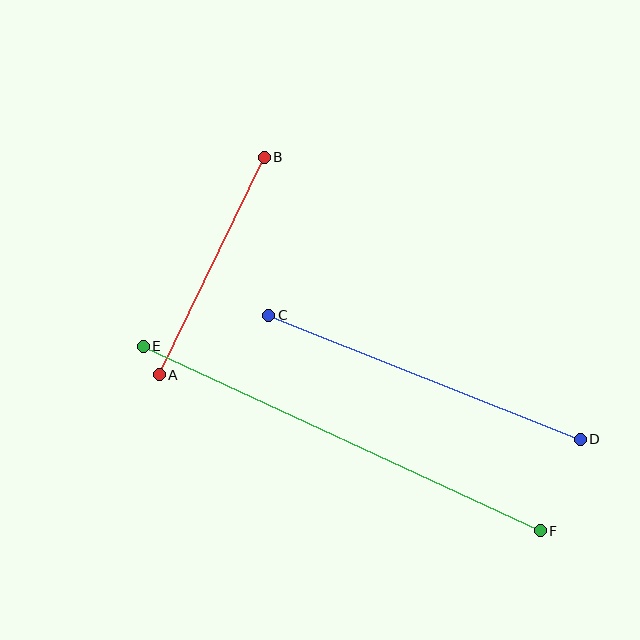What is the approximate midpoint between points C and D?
The midpoint is at approximately (424, 377) pixels.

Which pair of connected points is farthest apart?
Points E and F are farthest apart.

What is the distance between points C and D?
The distance is approximately 335 pixels.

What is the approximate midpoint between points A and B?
The midpoint is at approximately (212, 266) pixels.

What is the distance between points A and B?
The distance is approximately 241 pixels.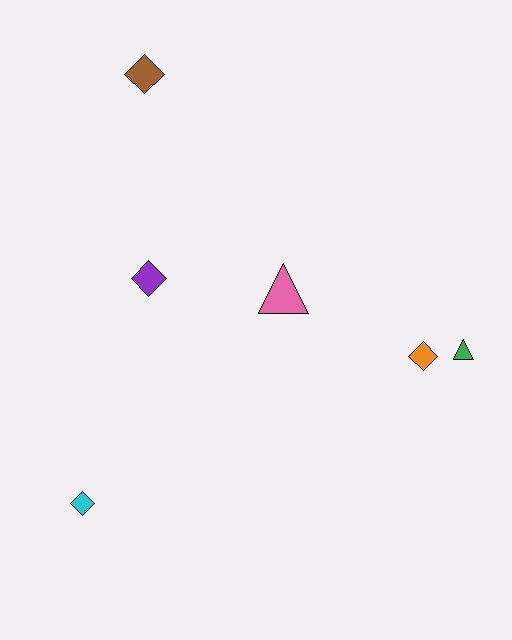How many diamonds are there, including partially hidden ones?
There are 4 diamonds.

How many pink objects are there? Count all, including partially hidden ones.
There is 1 pink object.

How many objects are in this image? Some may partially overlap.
There are 6 objects.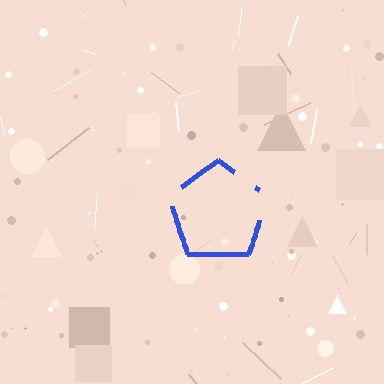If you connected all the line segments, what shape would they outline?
They would outline a pentagon.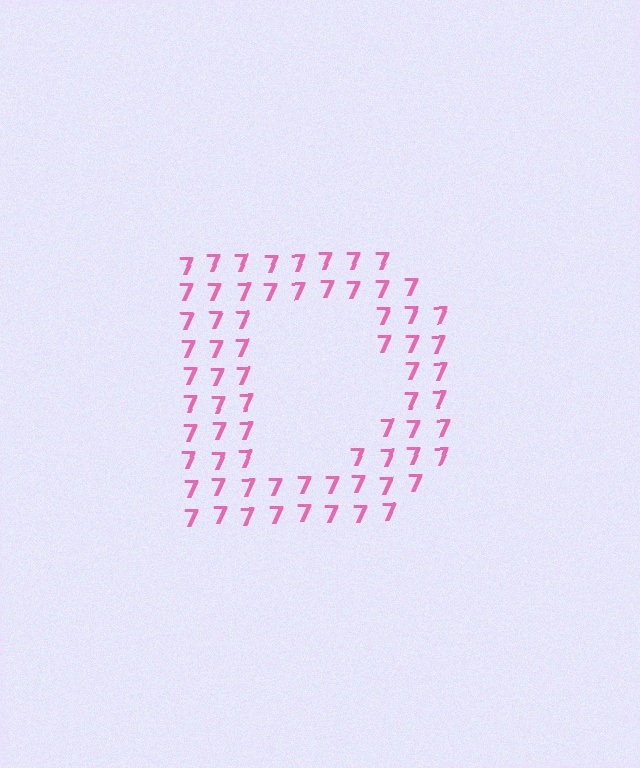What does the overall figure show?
The overall figure shows the letter D.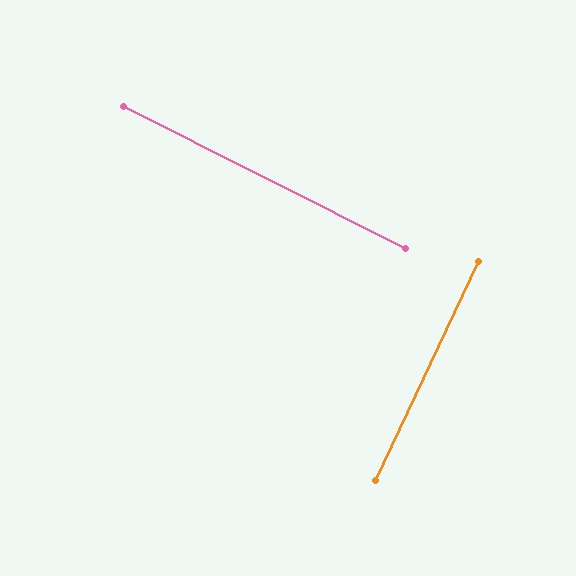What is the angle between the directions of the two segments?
Approximately 89 degrees.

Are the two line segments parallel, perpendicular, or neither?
Perpendicular — they meet at approximately 89°.